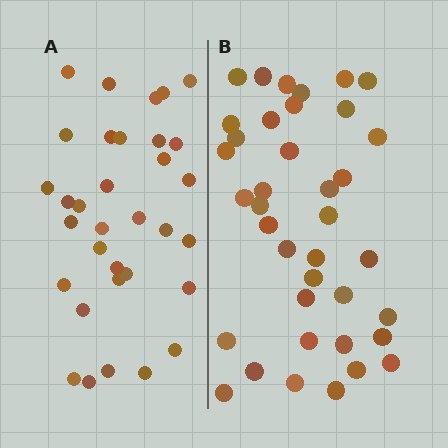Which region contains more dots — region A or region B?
Region B (the right region) has more dots.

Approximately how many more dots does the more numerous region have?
Region B has about 5 more dots than region A.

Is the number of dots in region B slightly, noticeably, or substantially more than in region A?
Region B has only slightly more — the two regions are fairly close. The ratio is roughly 1.2 to 1.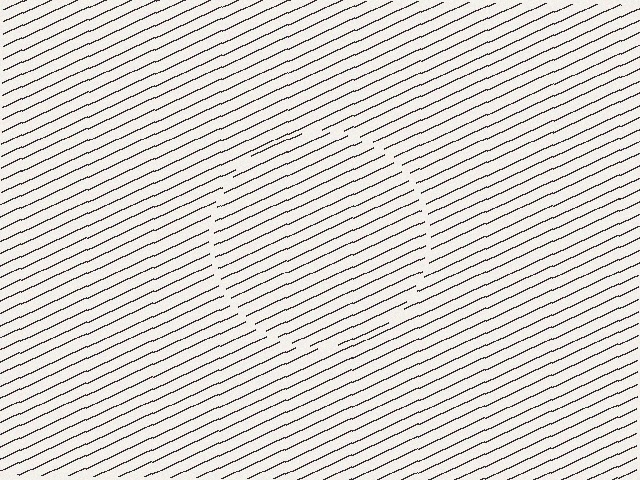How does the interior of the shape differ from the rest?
The interior of the shape contains the same grating, shifted by half a period — the contour is defined by the phase discontinuity where line-ends from the inner and outer gratings abut.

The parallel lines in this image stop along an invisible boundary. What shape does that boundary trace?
An illusory circle. The interior of the shape contains the same grating, shifted by half a period — the contour is defined by the phase discontinuity where line-ends from the inner and outer gratings abut.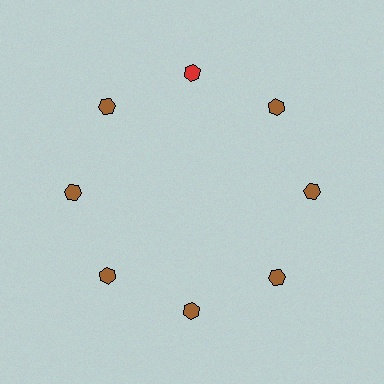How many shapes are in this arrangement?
There are 8 shapes arranged in a ring pattern.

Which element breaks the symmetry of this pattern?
The red hexagon at roughly the 12 o'clock position breaks the symmetry. All other shapes are brown hexagons.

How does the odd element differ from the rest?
It has a different color: red instead of brown.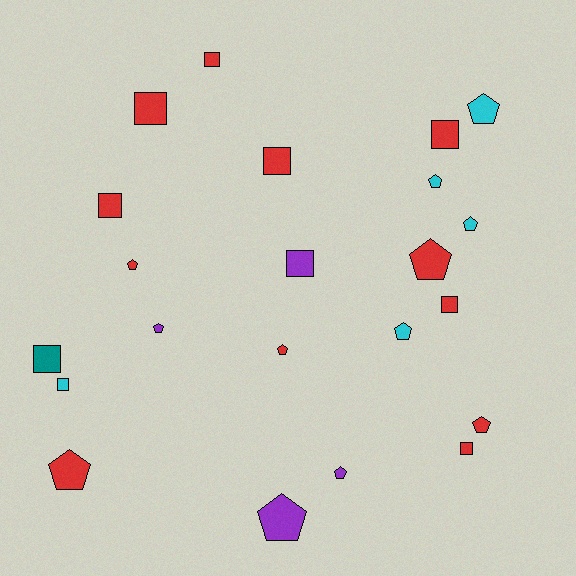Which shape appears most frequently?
Pentagon, with 12 objects.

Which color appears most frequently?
Red, with 12 objects.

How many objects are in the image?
There are 22 objects.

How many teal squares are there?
There is 1 teal square.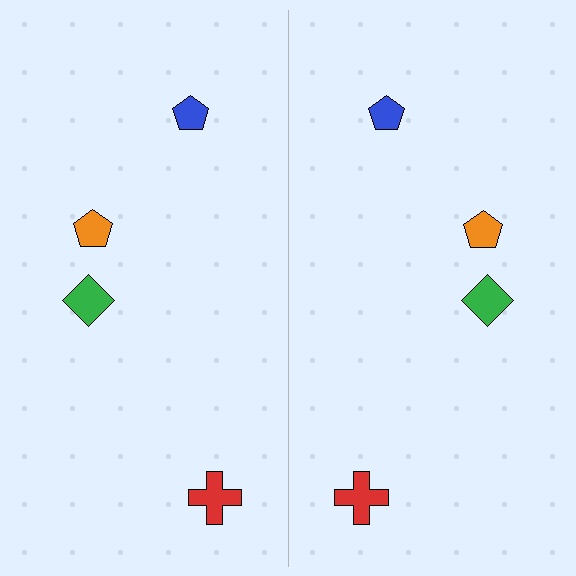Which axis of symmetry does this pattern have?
The pattern has a vertical axis of symmetry running through the center of the image.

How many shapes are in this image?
There are 8 shapes in this image.